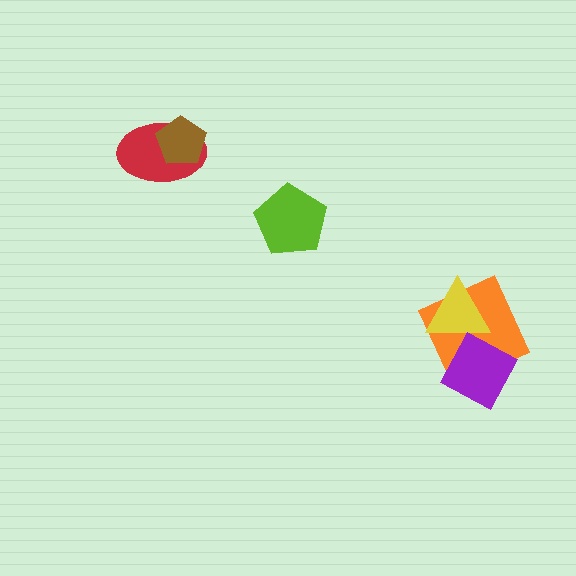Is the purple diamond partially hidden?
No, no other shape covers it.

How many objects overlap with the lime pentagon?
0 objects overlap with the lime pentagon.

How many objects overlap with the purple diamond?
2 objects overlap with the purple diamond.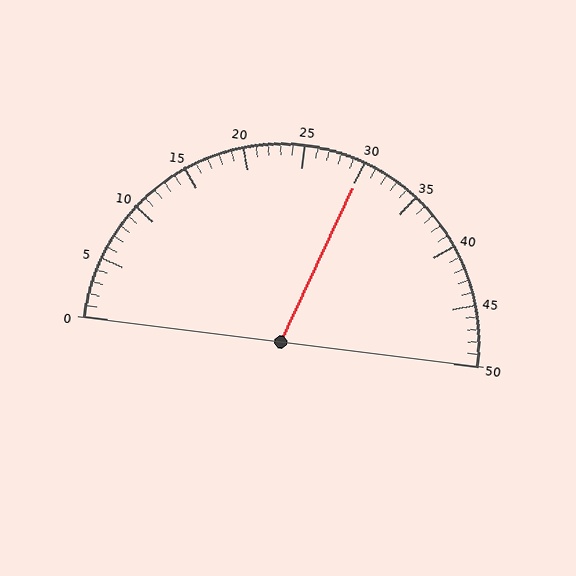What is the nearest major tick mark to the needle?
The nearest major tick mark is 30.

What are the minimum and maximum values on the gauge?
The gauge ranges from 0 to 50.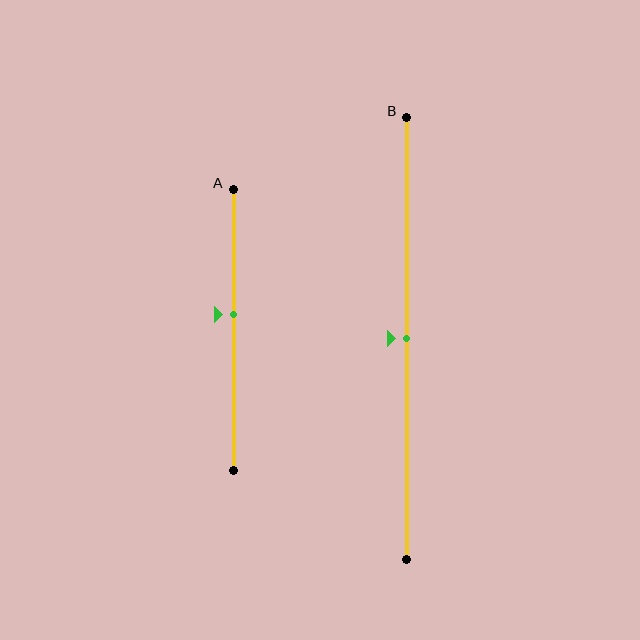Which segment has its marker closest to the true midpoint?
Segment B has its marker closest to the true midpoint.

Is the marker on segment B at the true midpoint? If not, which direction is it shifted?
Yes, the marker on segment B is at the true midpoint.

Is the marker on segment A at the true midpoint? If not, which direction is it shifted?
No, the marker on segment A is shifted upward by about 6% of the segment length.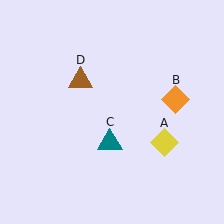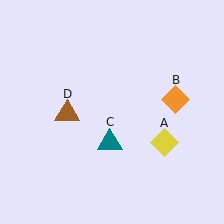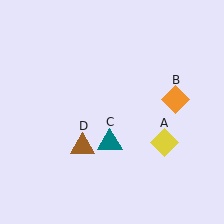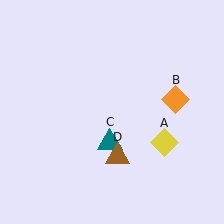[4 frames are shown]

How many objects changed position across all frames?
1 object changed position: brown triangle (object D).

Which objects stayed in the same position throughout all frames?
Yellow diamond (object A) and orange diamond (object B) and teal triangle (object C) remained stationary.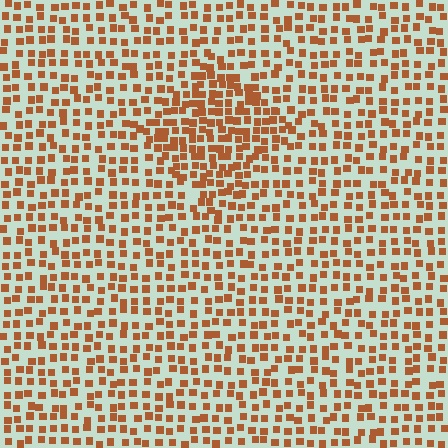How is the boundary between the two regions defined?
The boundary is defined by a change in element density (approximately 1.7x ratio). All elements are the same color, size, and shape.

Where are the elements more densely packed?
The elements are more densely packed inside the diamond boundary.